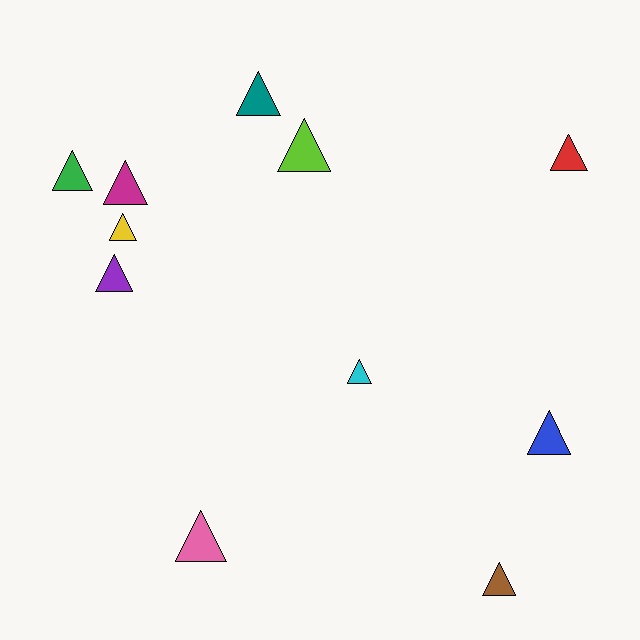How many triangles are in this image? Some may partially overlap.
There are 11 triangles.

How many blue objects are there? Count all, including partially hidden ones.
There is 1 blue object.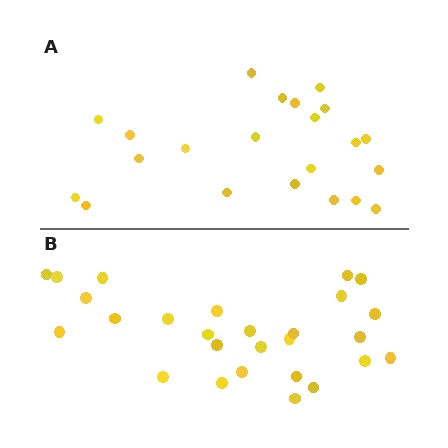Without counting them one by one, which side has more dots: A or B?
Region B (the bottom region) has more dots.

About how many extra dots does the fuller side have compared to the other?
Region B has about 5 more dots than region A.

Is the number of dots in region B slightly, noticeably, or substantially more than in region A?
Region B has only slightly more — the two regions are fairly close. The ratio is roughly 1.2 to 1.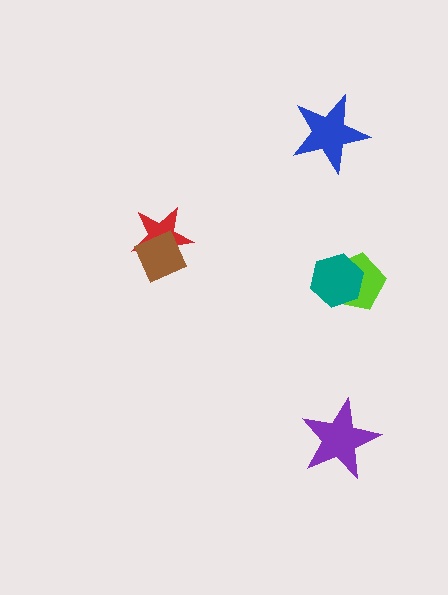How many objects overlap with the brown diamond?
1 object overlaps with the brown diamond.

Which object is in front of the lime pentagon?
The teal hexagon is in front of the lime pentagon.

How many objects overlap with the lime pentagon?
1 object overlaps with the lime pentagon.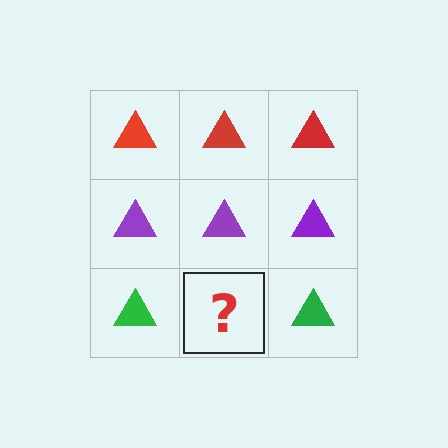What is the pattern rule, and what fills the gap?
The rule is that each row has a consistent color. The gap should be filled with a green triangle.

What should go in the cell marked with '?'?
The missing cell should contain a green triangle.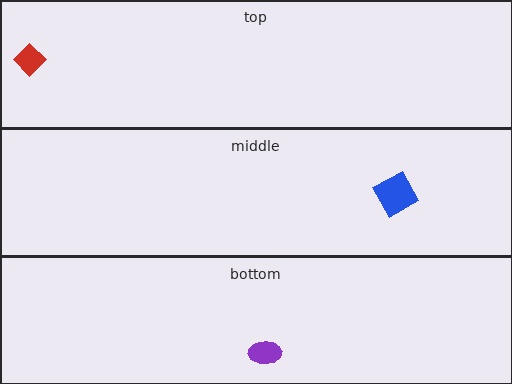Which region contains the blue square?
The middle region.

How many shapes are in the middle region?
1.